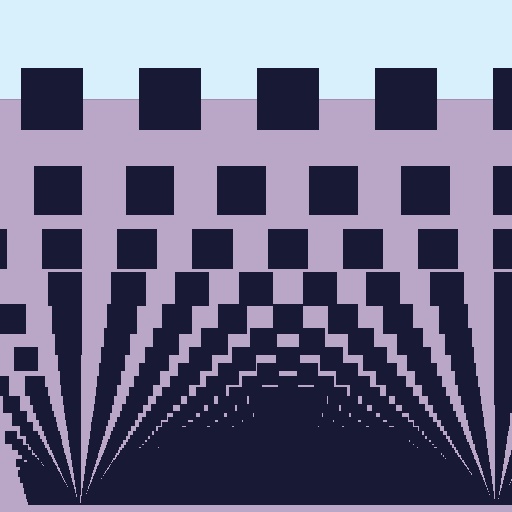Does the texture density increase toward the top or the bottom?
Density increases toward the bottom.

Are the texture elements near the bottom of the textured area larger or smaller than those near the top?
Smaller. The gradient is inverted — elements near the bottom are smaller and denser.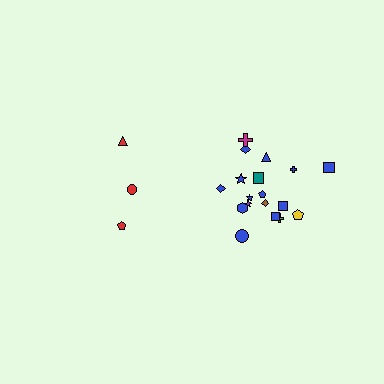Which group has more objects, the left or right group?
The right group.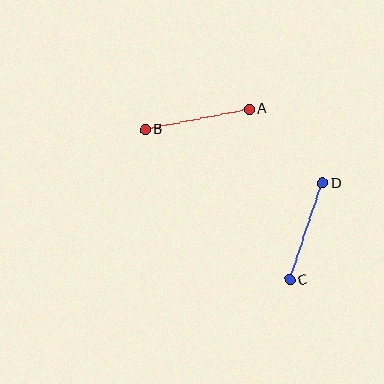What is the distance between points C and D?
The distance is approximately 102 pixels.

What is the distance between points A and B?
The distance is approximately 106 pixels.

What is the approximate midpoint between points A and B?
The midpoint is at approximately (197, 120) pixels.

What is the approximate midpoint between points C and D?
The midpoint is at approximately (306, 231) pixels.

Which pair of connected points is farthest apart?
Points A and B are farthest apart.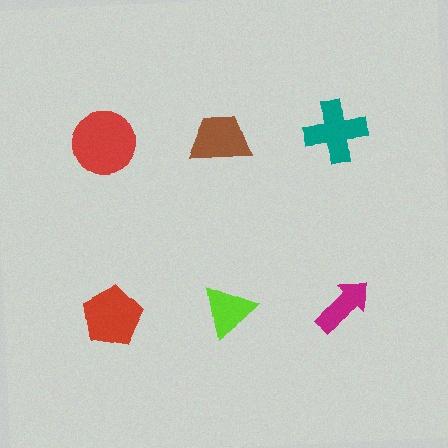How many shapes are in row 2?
3 shapes.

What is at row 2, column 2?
A lime triangle.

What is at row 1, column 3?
A teal cross.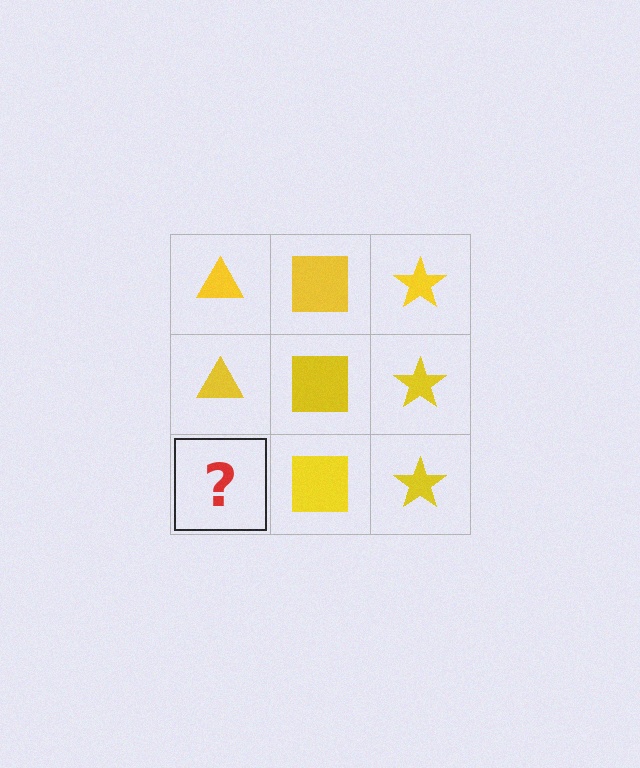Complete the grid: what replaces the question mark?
The question mark should be replaced with a yellow triangle.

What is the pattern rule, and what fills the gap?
The rule is that each column has a consistent shape. The gap should be filled with a yellow triangle.